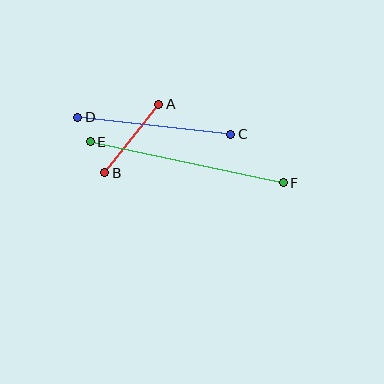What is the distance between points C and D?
The distance is approximately 154 pixels.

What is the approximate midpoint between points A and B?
The midpoint is at approximately (132, 139) pixels.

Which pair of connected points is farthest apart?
Points E and F are farthest apart.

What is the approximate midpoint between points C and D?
The midpoint is at approximately (154, 126) pixels.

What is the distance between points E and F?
The distance is approximately 197 pixels.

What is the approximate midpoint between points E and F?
The midpoint is at approximately (187, 162) pixels.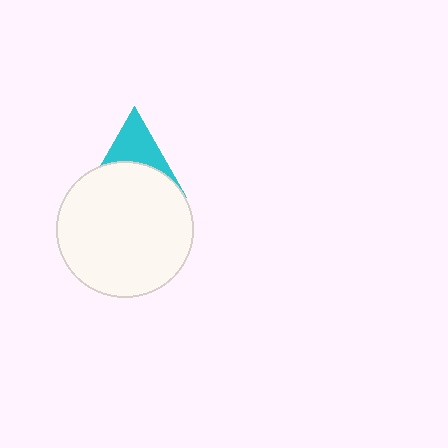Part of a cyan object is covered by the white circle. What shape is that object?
It is a triangle.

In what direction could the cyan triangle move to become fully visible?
The cyan triangle could move up. That would shift it out from behind the white circle entirely.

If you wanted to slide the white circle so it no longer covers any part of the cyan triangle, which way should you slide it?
Slide it down — that is the most direct way to separate the two shapes.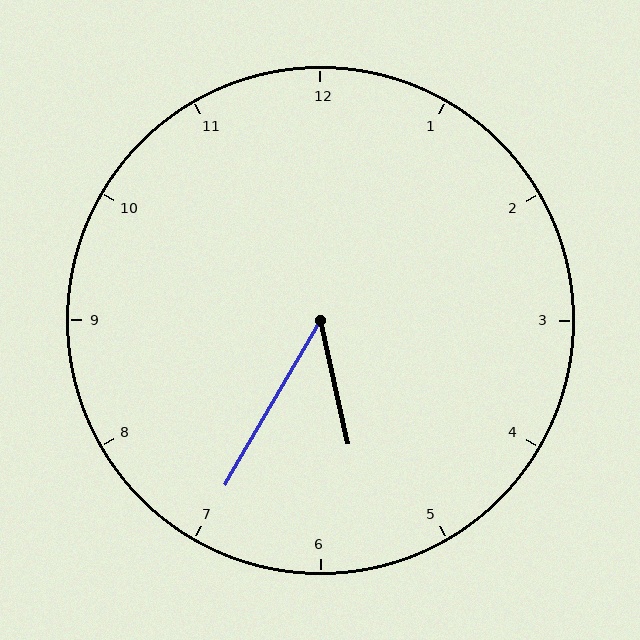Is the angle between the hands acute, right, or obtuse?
It is acute.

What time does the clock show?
5:35.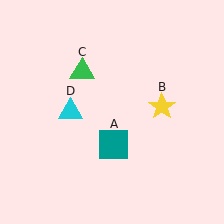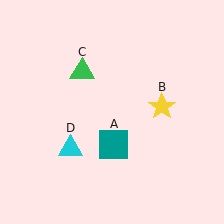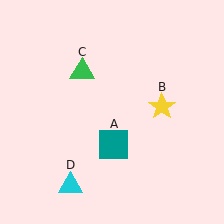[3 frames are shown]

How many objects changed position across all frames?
1 object changed position: cyan triangle (object D).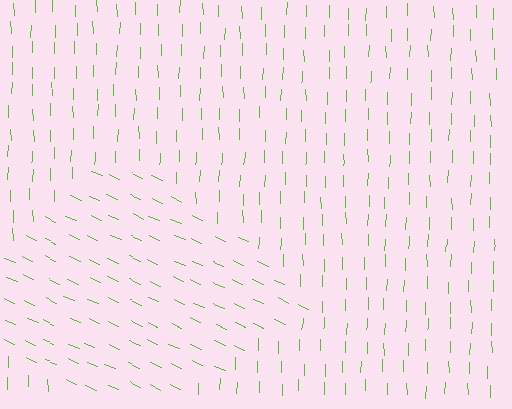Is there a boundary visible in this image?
Yes, there is a texture boundary formed by a change in line orientation.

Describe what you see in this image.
The image is filled with small lime line segments. A diamond region in the image has lines oriented differently from the surrounding lines, creating a visible texture boundary.